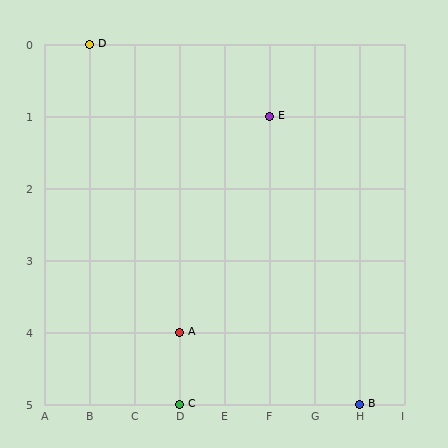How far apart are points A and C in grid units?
Points A and C are 1 row apart.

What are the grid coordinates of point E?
Point E is at grid coordinates (F, 1).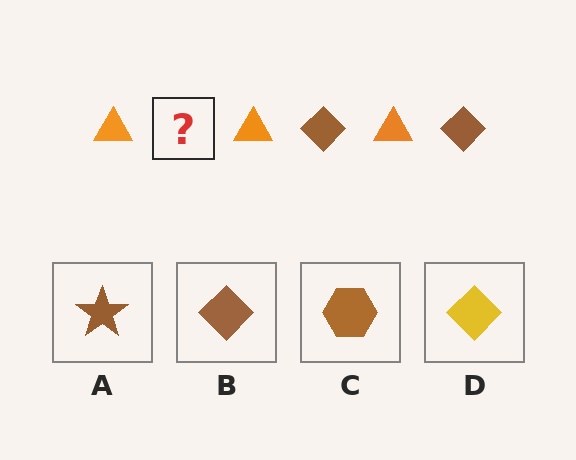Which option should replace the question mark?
Option B.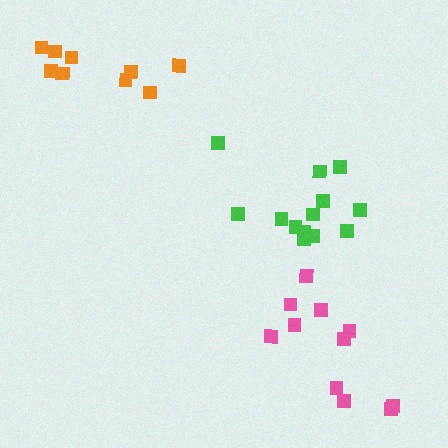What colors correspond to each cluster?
The clusters are colored: orange, green, pink.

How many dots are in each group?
Group 1: 9 dots, Group 2: 13 dots, Group 3: 11 dots (33 total).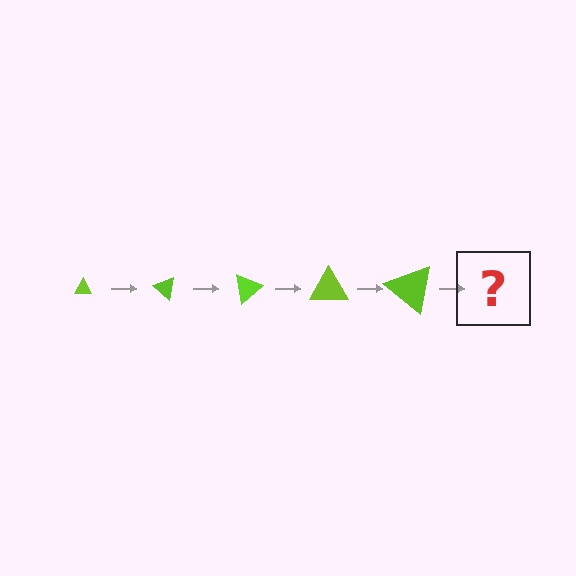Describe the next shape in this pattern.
It should be a triangle, larger than the previous one and rotated 200 degrees from the start.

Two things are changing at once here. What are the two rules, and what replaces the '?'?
The two rules are that the triangle grows larger each step and it rotates 40 degrees each step. The '?' should be a triangle, larger than the previous one and rotated 200 degrees from the start.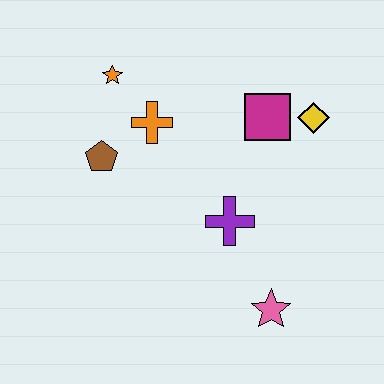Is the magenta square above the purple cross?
Yes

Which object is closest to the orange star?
The orange cross is closest to the orange star.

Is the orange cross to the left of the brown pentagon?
No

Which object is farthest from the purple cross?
The orange star is farthest from the purple cross.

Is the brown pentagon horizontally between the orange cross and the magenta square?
No